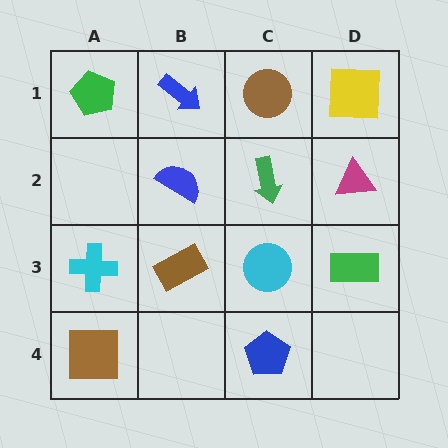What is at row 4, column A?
A brown square.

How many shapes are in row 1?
4 shapes.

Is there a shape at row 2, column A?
No, that cell is empty.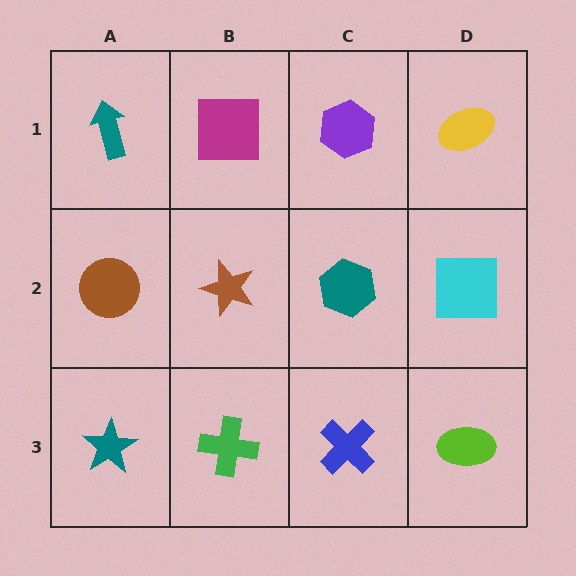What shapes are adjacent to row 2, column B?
A magenta square (row 1, column B), a green cross (row 3, column B), a brown circle (row 2, column A), a teal hexagon (row 2, column C).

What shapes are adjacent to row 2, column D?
A yellow ellipse (row 1, column D), a lime ellipse (row 3, column D), a teal hexagon (row 2, column C).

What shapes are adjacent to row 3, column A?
A brown circle (row 2, column A), a green cross (row 3, column B).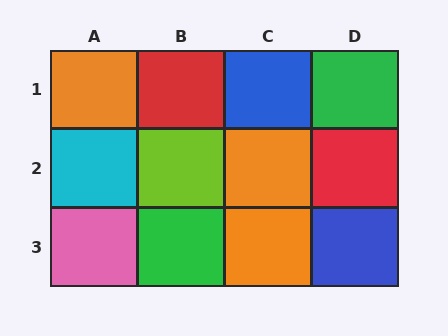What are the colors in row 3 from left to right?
Pink, green, orange, blue.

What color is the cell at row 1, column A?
Orange.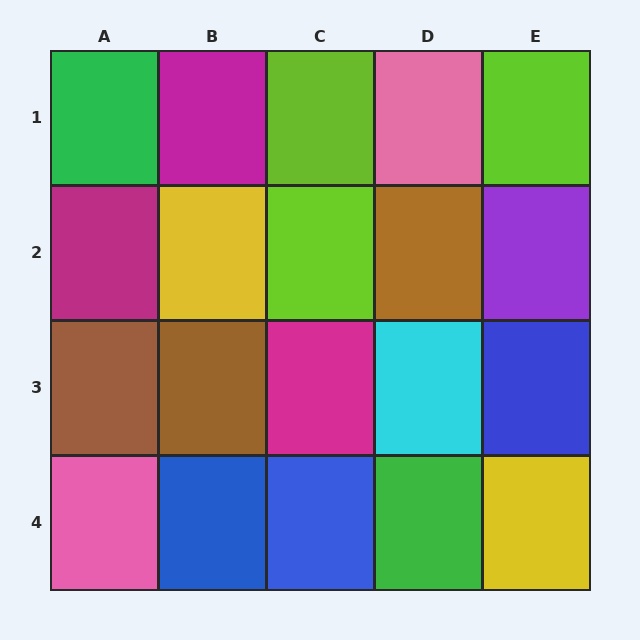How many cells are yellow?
2 cells are yellow.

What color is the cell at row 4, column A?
Pink.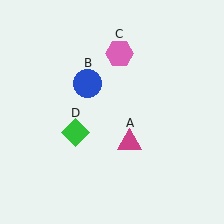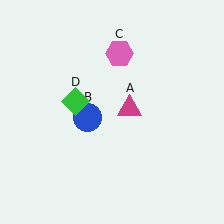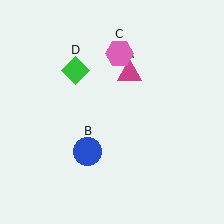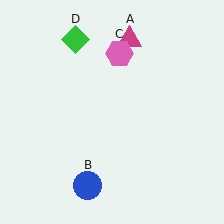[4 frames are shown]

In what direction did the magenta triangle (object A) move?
The magenta triangle (object A) moved up.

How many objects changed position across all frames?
3 objects changed position: magenta triangle (object A), blue circle (object B), green diamond (object D).